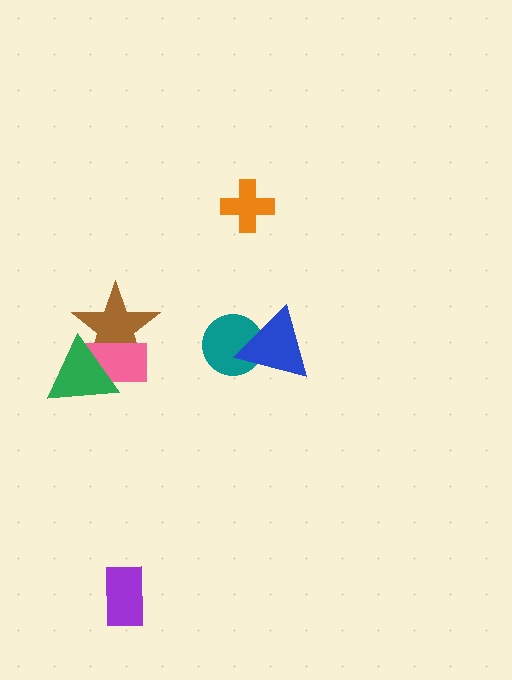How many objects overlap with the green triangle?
2 objects overlap with the green triangle.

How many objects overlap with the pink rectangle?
2 objects overlap with the pink rectangle.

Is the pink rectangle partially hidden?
Yes, it is partially covered by another shape.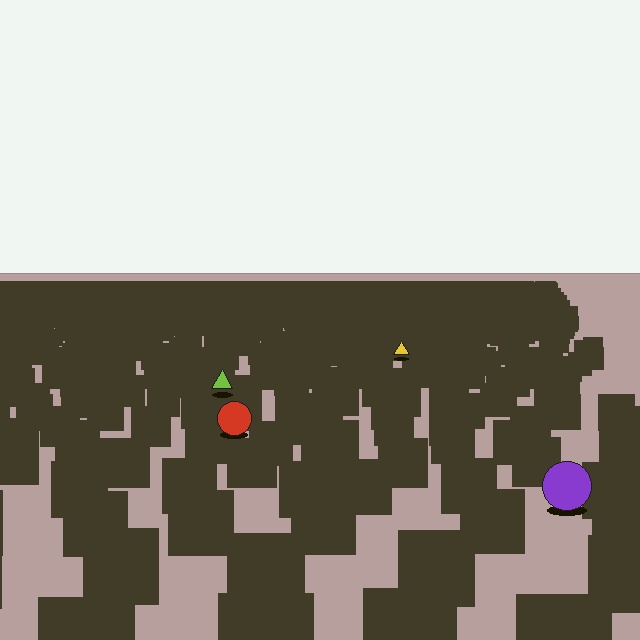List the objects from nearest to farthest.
From nearest to farthest: the purple circle, the red circle, the lime triangle, the yellow triangle.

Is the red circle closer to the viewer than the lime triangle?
Yes. The red circle is closer — you can tell from the texture gradient: the ground texture is coarser near it.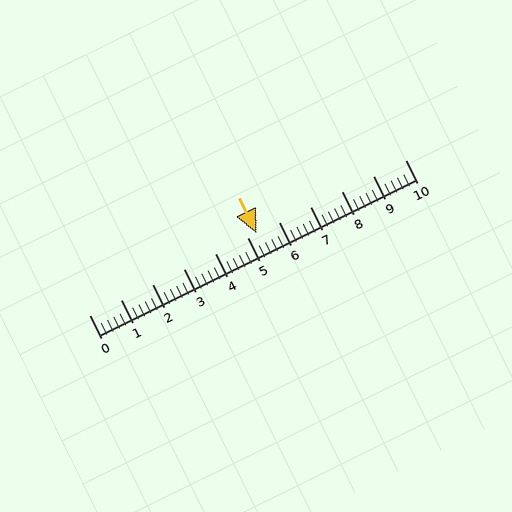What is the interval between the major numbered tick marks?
The major tick marks are spaced 1 units apart.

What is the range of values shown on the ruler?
The ruler shows values from 0 to 10.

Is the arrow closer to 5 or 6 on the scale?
The arrow is closer to 5.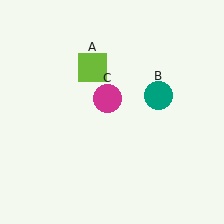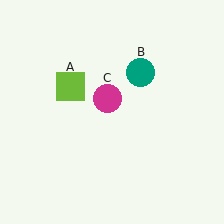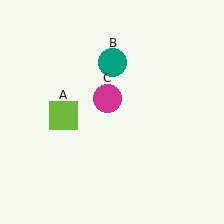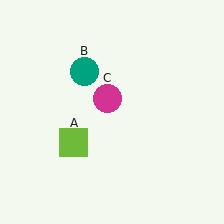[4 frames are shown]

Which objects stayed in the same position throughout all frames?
Magenta circle (object C) remained stationary.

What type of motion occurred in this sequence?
The lime square (object A), teal circle (object B) rotated counterclockwise around the center of the scene.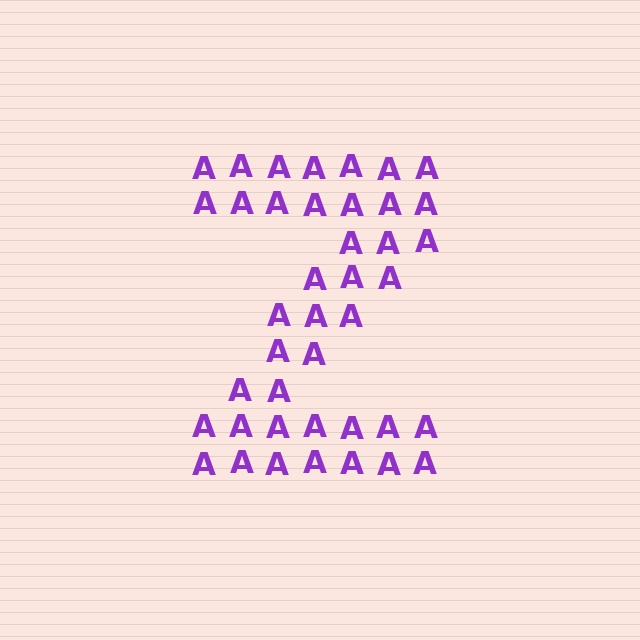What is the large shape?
The large shape is the letter Z.